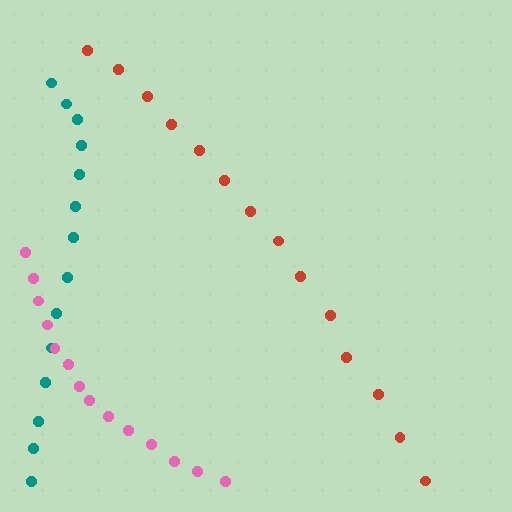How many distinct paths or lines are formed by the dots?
There are 3 distinct paths.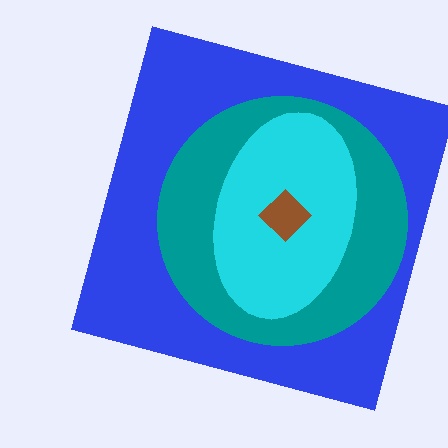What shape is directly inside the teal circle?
The cyan ellipse.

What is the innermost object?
The brown diamond.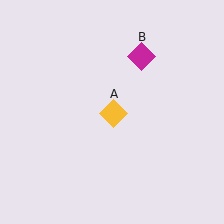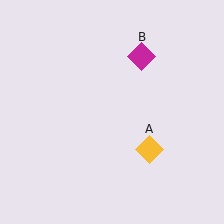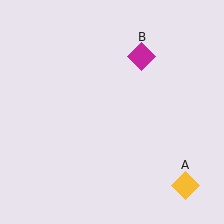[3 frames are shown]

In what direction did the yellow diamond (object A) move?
The yellow diamond (object A) moved down and to the right.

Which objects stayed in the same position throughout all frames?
Magenta diamond (object B) remained stationary.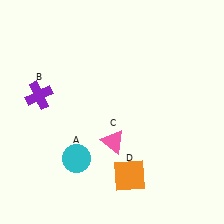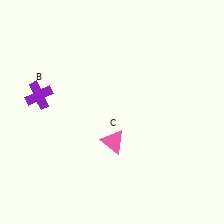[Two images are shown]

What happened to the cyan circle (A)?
The cyan circle (A) was removed in Image 2. It was in the bottom-left area of Image 1.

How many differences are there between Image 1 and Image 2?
There are 2 differences between the two images.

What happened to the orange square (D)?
The orange square (D) was removed in Image 2. It was in the bottom-right area of Image 1.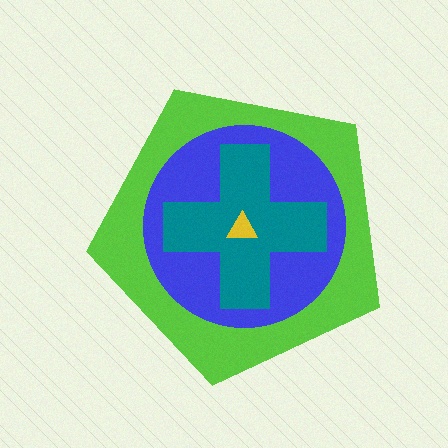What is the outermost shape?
The lime pentagon.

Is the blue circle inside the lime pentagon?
Yes.